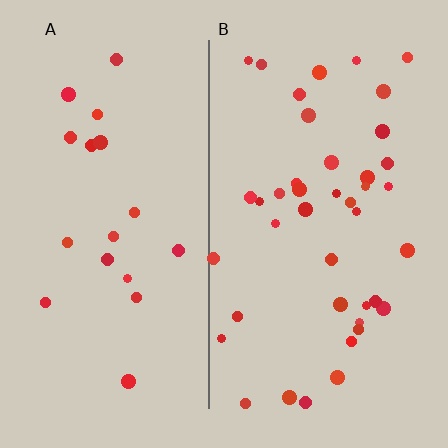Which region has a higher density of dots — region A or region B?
B (the right).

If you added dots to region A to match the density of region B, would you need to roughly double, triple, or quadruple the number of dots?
Approximately double.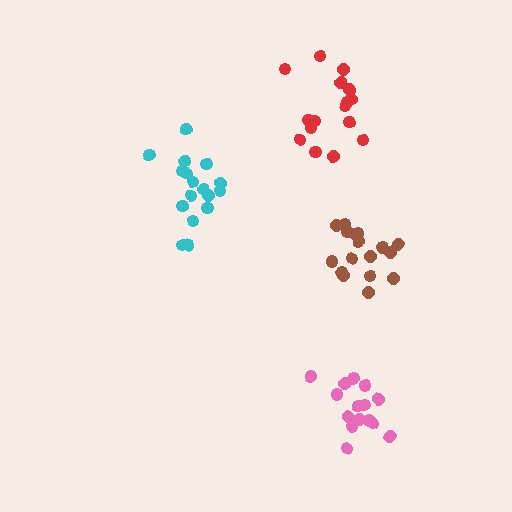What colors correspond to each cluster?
The clusters are colored: cyan, brown, pink, red.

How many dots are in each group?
Group 1: 17 dots, Group 2: 17 dots, Group 3: 15 dots, Group 4: 16 dots (65 total).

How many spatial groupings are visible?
There are 4 spatial groupings.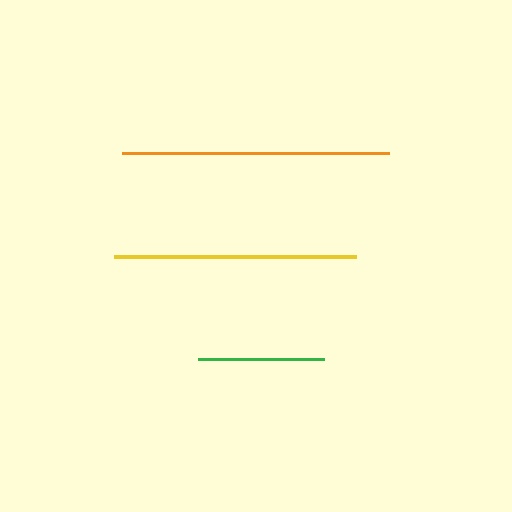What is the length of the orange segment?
The orange segment is approximately 267 pixels long.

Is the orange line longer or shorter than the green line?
The orange line is longer than the green line.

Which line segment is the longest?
The orange line is the longest at approximately 267 pixels.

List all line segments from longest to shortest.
From longest to shortest: orange, yellow, green.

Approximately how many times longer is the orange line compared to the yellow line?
The orange line is approximately 1.1 times the length of the yellow line.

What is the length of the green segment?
The green segment is approximately 126 pixels long.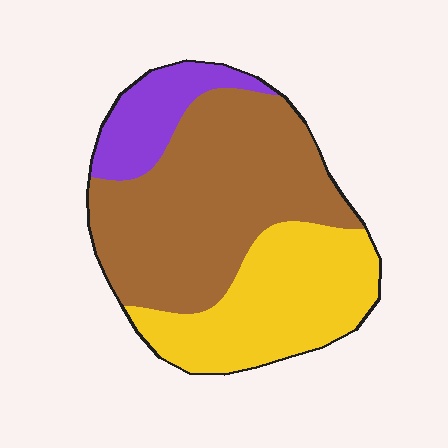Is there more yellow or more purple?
Yellow.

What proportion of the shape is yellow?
Yellow takes up between a third and a half of the shape.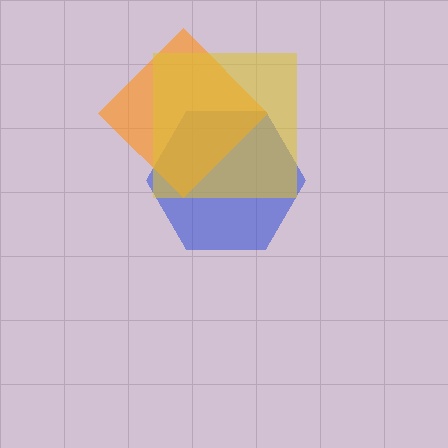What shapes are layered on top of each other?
The layered shapes are: a blue hexagon, an orange diamond, a yellow square.